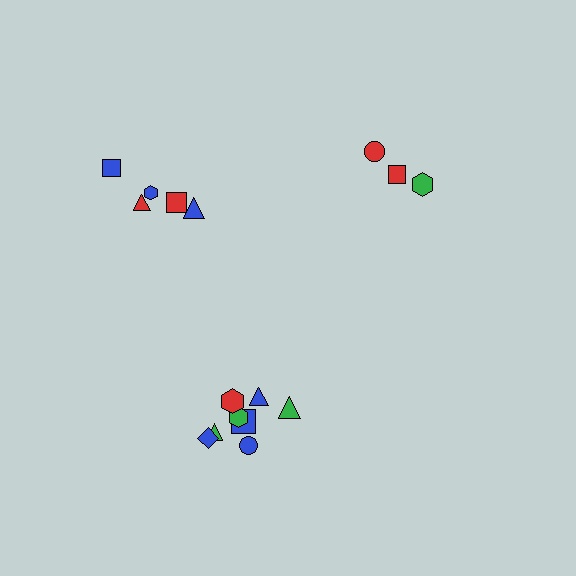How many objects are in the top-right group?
There are 3 objects.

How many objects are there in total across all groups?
There are 16 objects.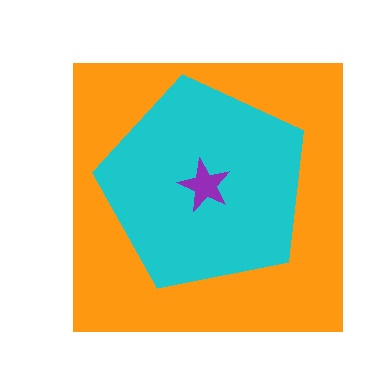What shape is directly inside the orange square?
The cyan pentagon.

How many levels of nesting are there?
3.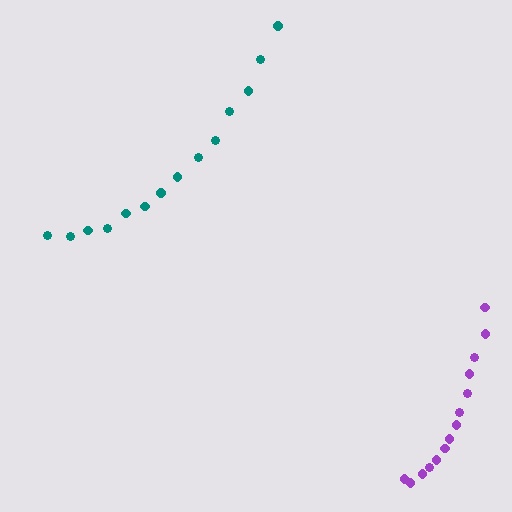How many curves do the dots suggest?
There are 2 distinct paths.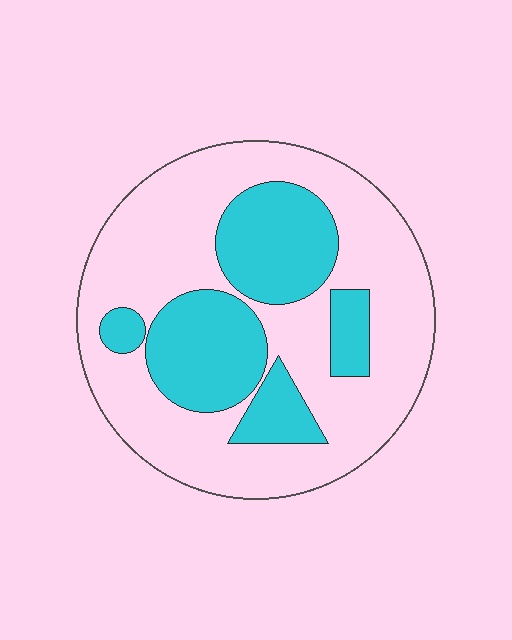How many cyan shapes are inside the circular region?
5.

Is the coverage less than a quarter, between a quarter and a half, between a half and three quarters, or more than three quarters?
Between a quarter and a half.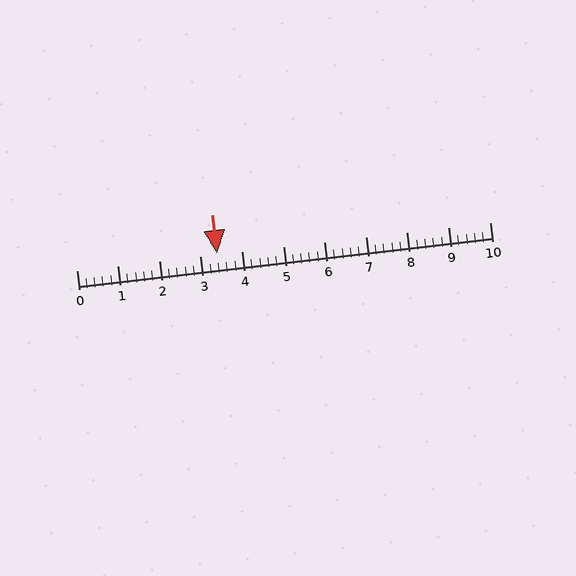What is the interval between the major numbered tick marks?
The major tick marks are spaced 1 units apart.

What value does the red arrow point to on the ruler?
The red arrow points to approximately 3.4.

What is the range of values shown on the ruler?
The ruler shows values from 0 to 10.